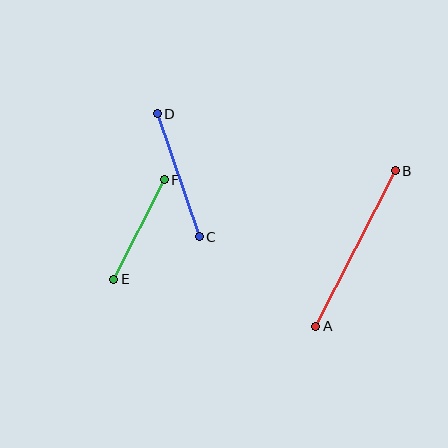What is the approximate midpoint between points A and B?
The midpoint is at approximately (355, 249) pixels.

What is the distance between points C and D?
The distance is approximately 130 pixels.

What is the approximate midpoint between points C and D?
The midpoint is at approximately (178, 175) pixels.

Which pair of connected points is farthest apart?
Points A and B are farthest apart.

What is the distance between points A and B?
The distance is approximately 175 pixels.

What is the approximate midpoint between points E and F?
The midpoint is at approximately (139, 229) pixels.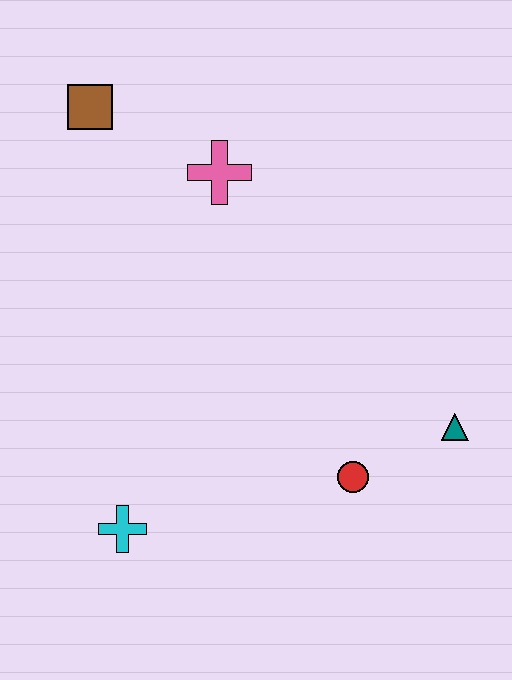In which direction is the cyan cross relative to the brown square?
The cyan cross is below the brown square.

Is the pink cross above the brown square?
No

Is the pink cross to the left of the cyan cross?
No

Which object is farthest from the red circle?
The brown square is farthest from the red circle.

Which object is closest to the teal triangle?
The red circle is closest to the teal triangle.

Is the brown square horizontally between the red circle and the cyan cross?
No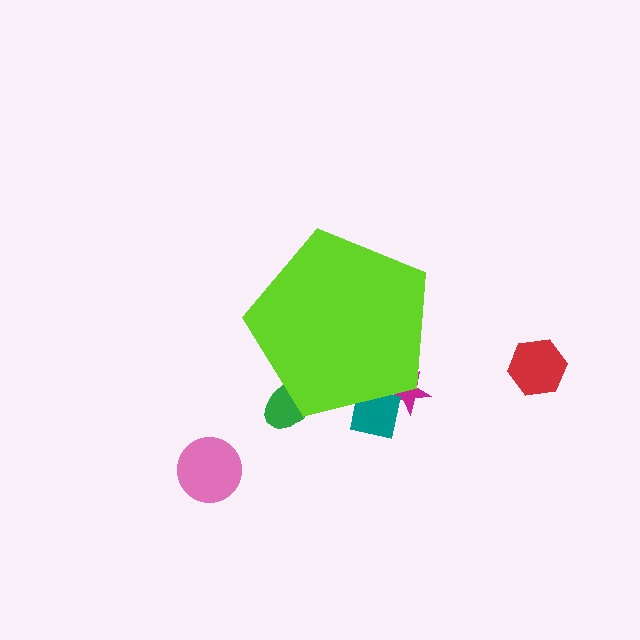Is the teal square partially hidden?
Yes, the teal square is partially hidden behind the lime pentagon.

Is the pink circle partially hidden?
No, the pink circle is fully visible.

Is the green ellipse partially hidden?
Yes, the green ellipse is partially hidden behind the lime pentagon.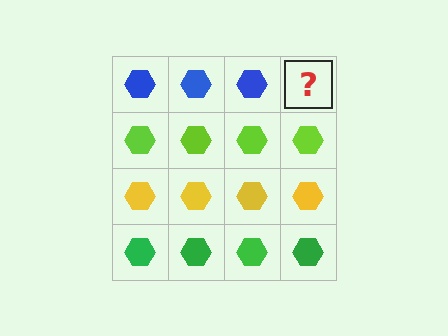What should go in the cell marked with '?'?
The missing cell should contain a blue hexagon.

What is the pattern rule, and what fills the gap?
The rule is that each row has a consistent color. The gap should be filled with a blue hexagon.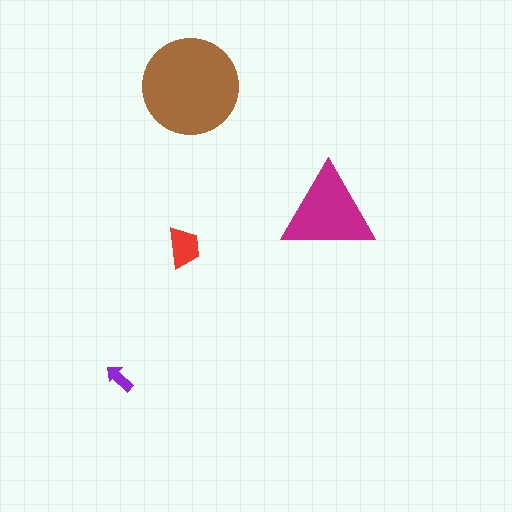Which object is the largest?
The brown circle.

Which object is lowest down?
The purple arrow is bottommost.